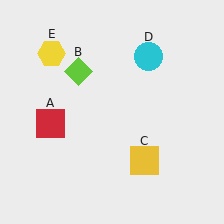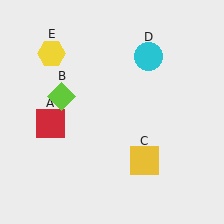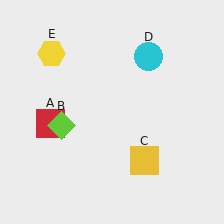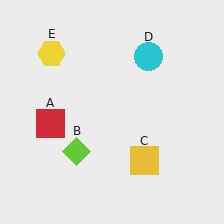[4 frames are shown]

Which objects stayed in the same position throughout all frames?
Red square (object A) and yellow square (object C) and cyan circle (object D) and yellow hexagon (object E) remained stationary.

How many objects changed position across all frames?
1 object changed position: lime diamond (object B).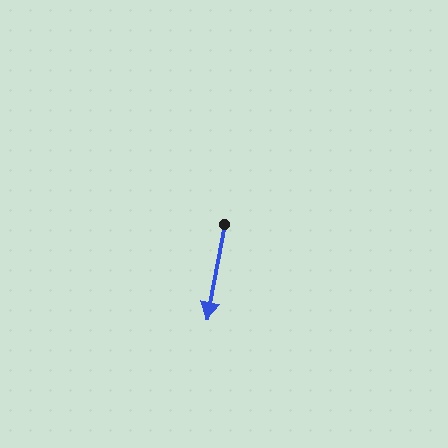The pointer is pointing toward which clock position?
Roughly 6 o'clock.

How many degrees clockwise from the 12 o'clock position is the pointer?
Approximately 190 degrees.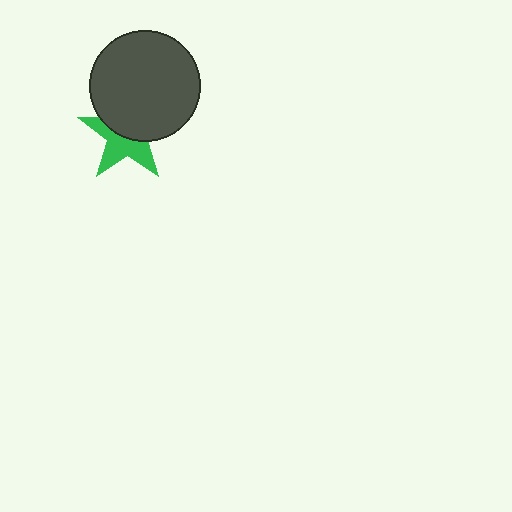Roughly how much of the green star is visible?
About half of it is visible (roughly 50%).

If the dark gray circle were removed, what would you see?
You would see the complete green star.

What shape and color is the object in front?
The object in front is a dark gray circle.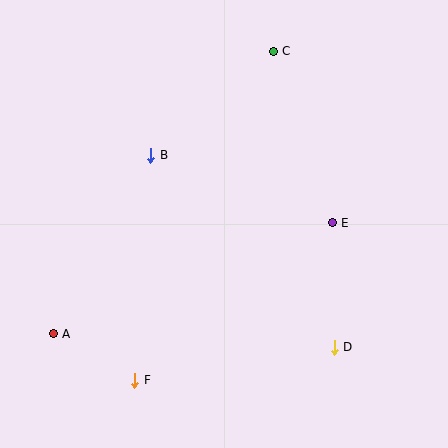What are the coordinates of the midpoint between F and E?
The midpoint between F and E is at (234, 302).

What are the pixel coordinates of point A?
Point A is at (53, 334).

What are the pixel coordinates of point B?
Point B is at (151, 155).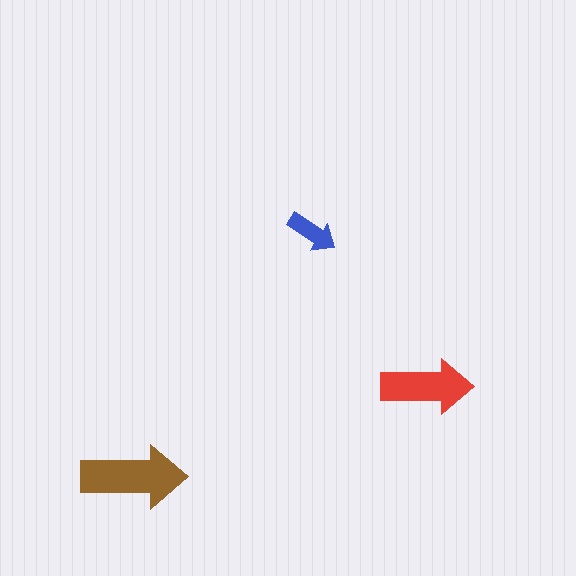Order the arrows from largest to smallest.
the brown one, the red one, the blue one.